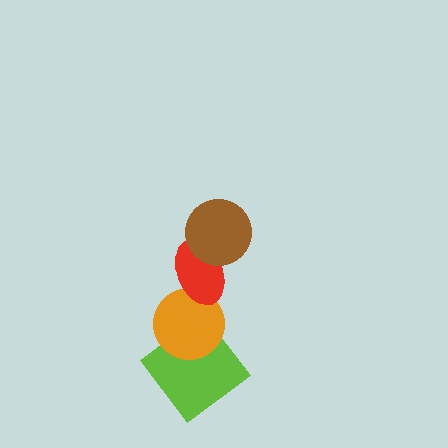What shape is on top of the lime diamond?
The orange circle is on top of the lime diamond.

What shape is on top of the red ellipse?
The brown circle is on top of the red ellipse.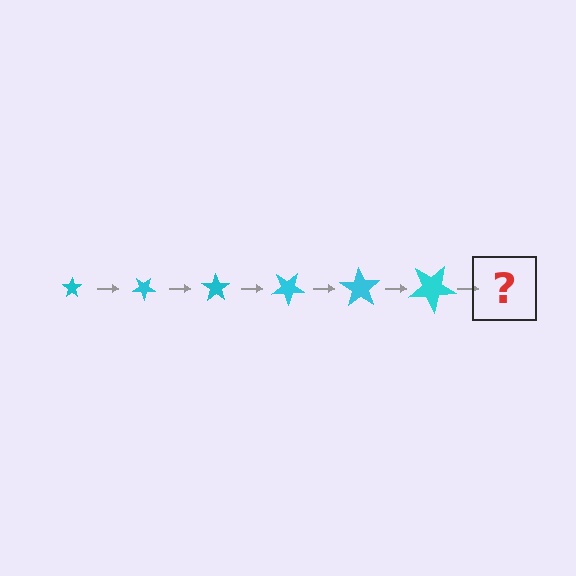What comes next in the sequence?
The next element should be a star, larger than the previous one and rotated 210 degrees from the start.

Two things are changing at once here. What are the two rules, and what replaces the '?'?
The two rules are that the star grows larger each step and it rotates 35 degrees each step. The '?' should be a star, larger than the previous one and rotated 210 degrees from the start.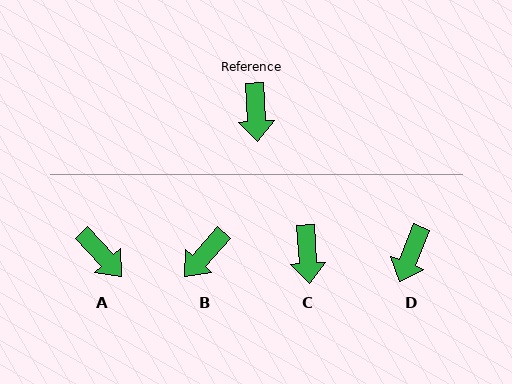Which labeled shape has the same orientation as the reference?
C.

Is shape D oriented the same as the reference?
No, it is off by about 25 degrees.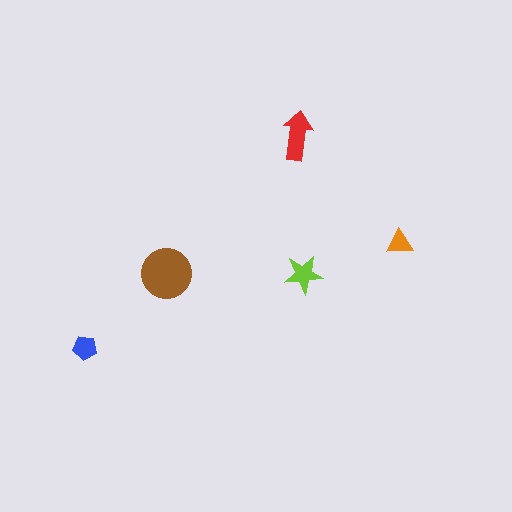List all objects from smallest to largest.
The orange triangle, the blue pentagon, the lime star, the red arrow, the brown circle.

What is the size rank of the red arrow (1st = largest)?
2nd.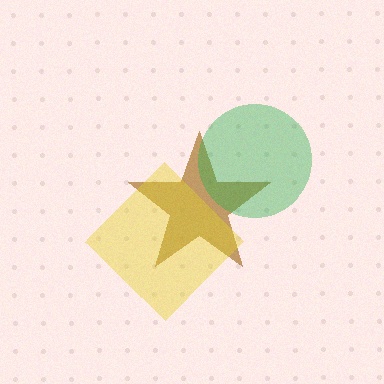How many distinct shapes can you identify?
There are 3 distinct shapes: a brown star, a green circle, a yellow diamond.